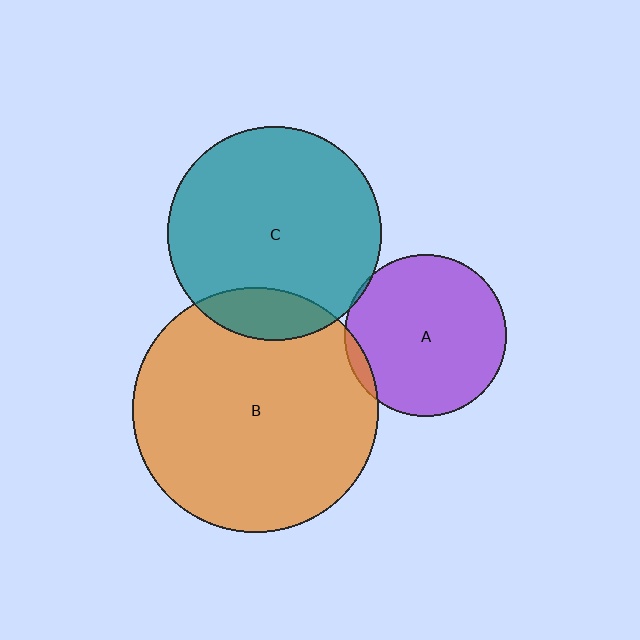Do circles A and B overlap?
Yes.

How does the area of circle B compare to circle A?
Approximately 2.3 times.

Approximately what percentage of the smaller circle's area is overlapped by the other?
Approximately 5%.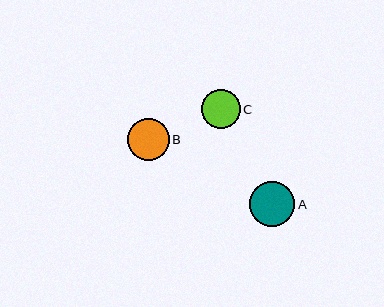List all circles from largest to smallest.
From largest to smallest: A, B, C.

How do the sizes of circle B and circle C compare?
Circle B and circle C are approximately the same size.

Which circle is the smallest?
Circle C is the smallest with a size of approximately 39 pixels.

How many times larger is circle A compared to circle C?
Circle A is approximately 1.1 times the size of circle C.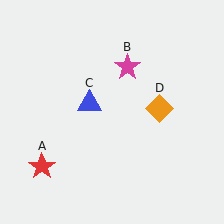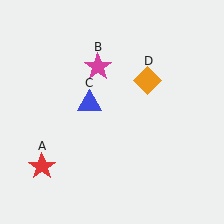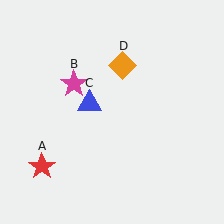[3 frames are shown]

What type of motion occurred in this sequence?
The magenta star (object B), orange diamond (object D) rotated counterclockwise around the center of the scene.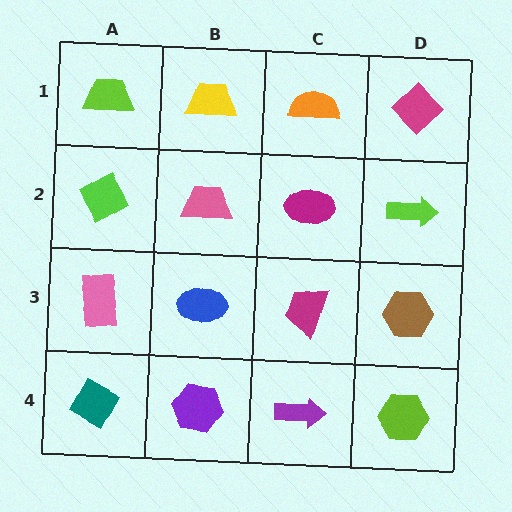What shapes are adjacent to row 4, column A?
A pink rectangle (row 3, column A), a purple hexagon (row 4, column B).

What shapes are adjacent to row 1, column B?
A pink trapezoid (row 2, column B), a lime trapezoid (row 1, column A), an orange semicircle (row 1, column C).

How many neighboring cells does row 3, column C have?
4.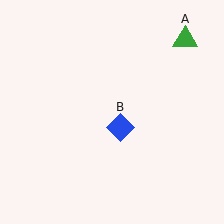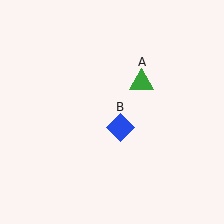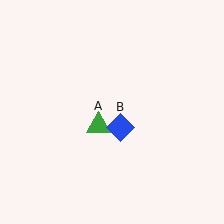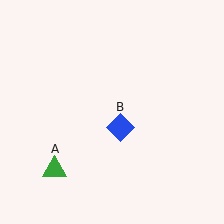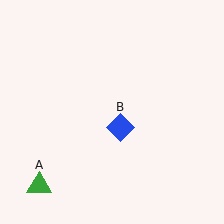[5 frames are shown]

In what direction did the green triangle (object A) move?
The green triangle (object A) moved down and to the left.